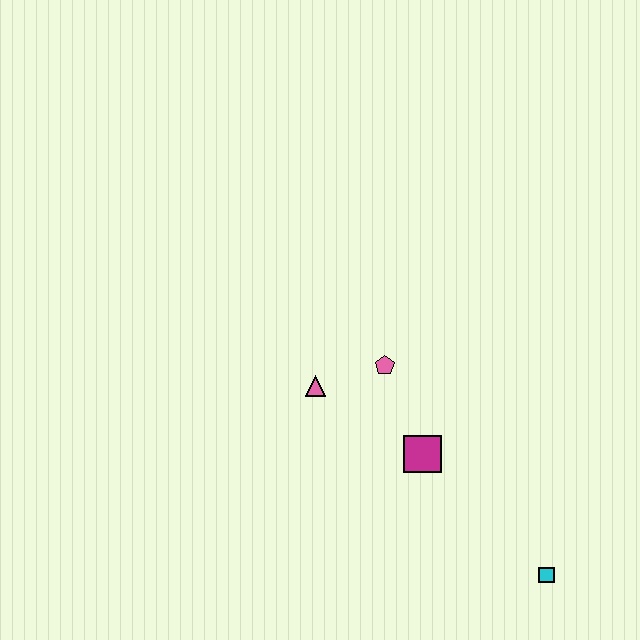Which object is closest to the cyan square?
The magenta square is closest to the cyan square.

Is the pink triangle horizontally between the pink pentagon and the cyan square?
No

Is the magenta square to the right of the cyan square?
No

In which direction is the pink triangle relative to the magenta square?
The pink triangle is to the left of the magenta square.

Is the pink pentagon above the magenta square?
Yes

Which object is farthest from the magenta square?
The cyan square is farthest from the magenta square.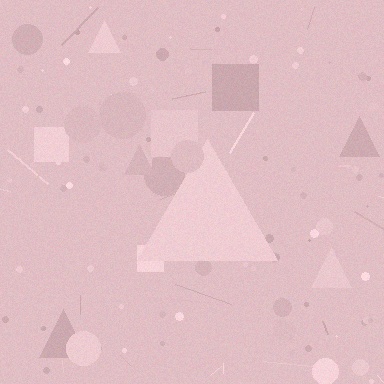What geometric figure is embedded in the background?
A triangle is embedded in the background.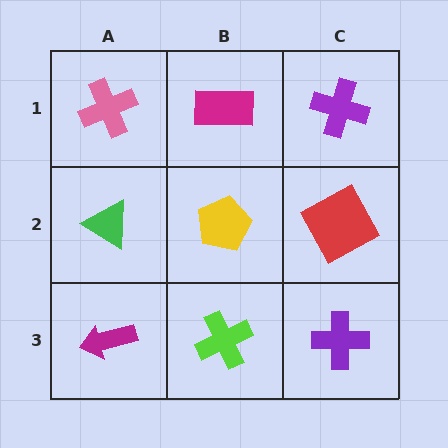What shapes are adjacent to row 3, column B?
A yellow pentagon (row 2, column B), a magenta arrow (row 3, column A), a purple cross (row 3, column C).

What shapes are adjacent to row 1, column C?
A red square (row 2, column C), a magenta rectangle (row 1, column B).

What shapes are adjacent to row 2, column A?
A pink cross (row 1, column A), a magenta arrow (row 3, column A), a yellow pentagon (row 2, column B).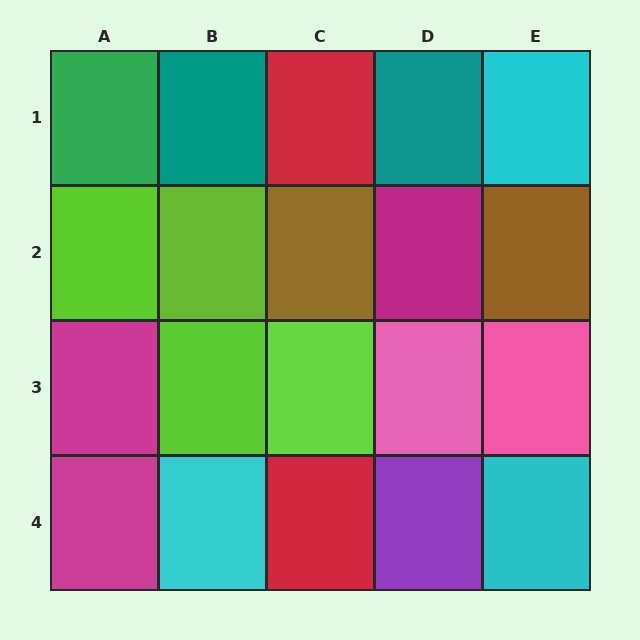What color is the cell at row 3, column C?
Lime.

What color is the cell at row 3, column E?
Pink.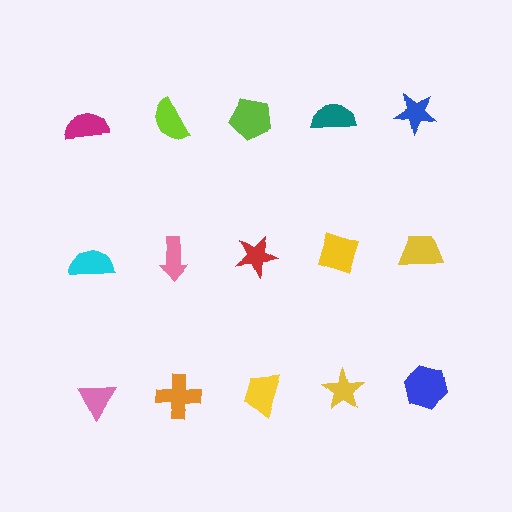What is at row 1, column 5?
A blue star.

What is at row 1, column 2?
A lime semicircle.